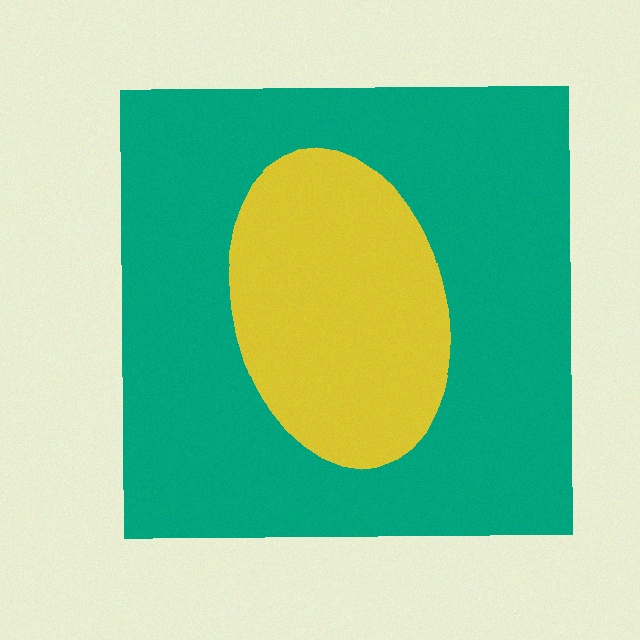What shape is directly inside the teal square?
The yellow ellipse.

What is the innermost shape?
The yellow ellipse.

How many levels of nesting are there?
2.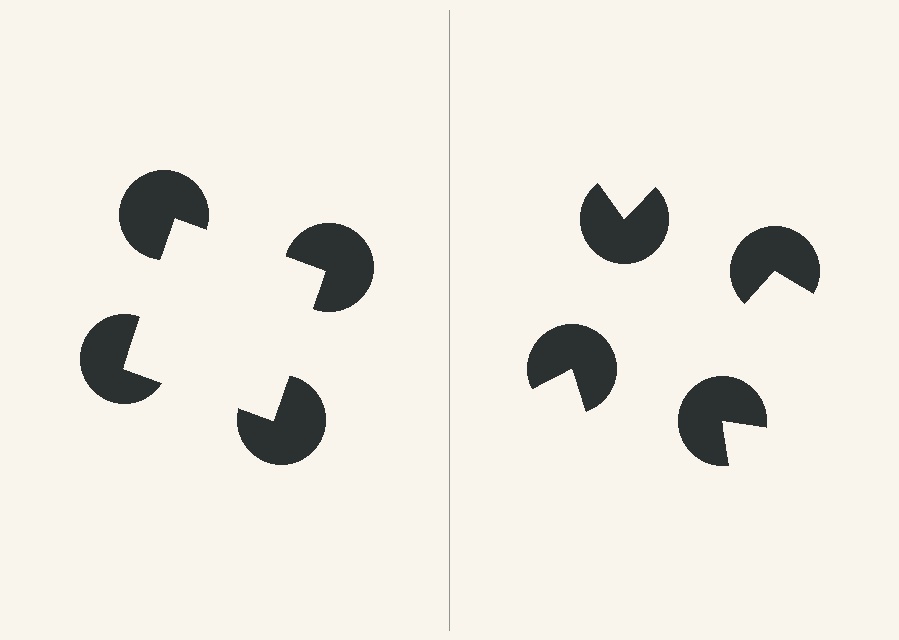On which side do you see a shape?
An illusory square appears on the left side. On the right side the wedge cuts are rotated, so no coherent shape forms.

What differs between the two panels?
The pac-man discs are positioned identically on both sides; only the wedge orientations differ. On the left they align to a square; on the right they are misaligned.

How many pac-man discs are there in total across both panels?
8 — 4 on each side.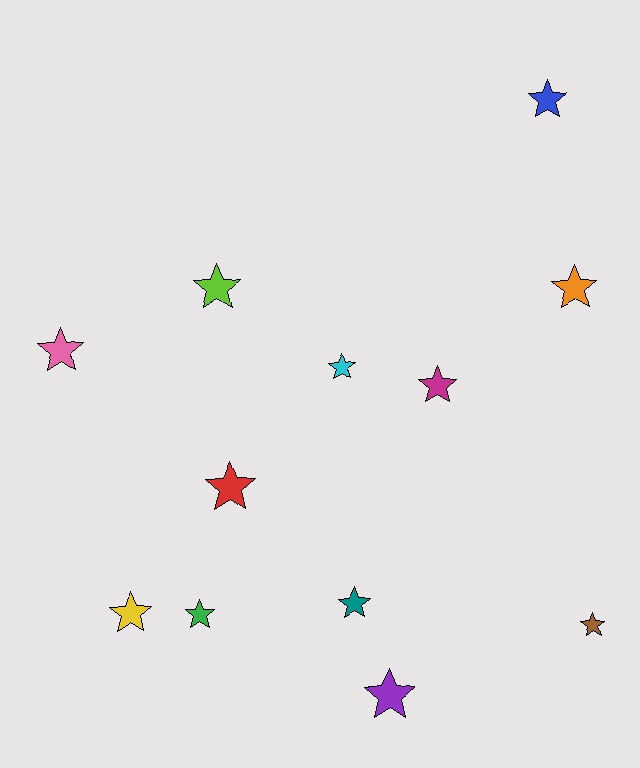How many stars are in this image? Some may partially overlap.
There are 12 stars.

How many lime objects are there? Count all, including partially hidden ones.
There is 1 lime object.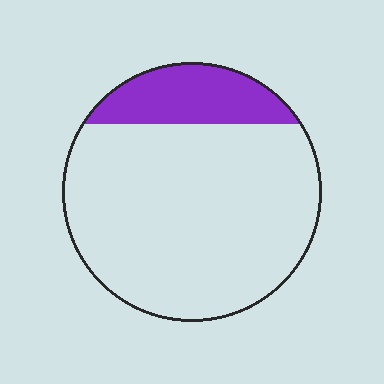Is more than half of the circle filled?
No.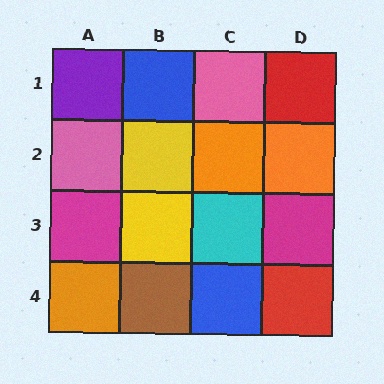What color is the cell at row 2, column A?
Pink.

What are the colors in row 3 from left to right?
Magenta, yellow, cyan, magenta.